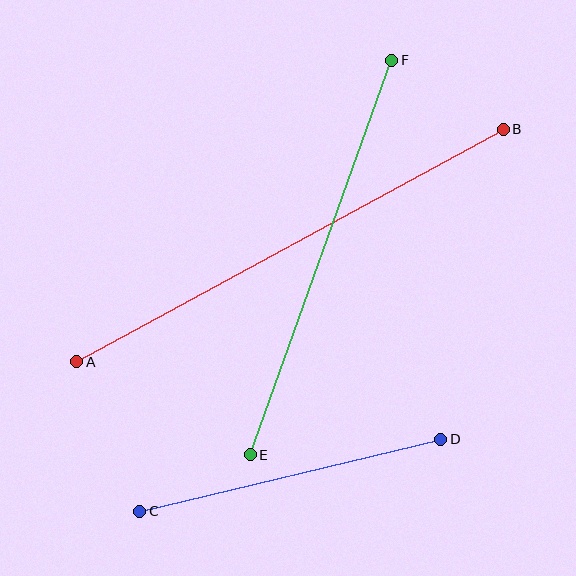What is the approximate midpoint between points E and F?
The midpoint is at approximately (321, 257) pixels.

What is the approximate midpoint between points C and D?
The midpoint is at approximately (290, 475) pixels.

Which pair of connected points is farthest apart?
Points A and B are farthest apart.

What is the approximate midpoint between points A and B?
The midpoint is at approximately (290, 246) pixels.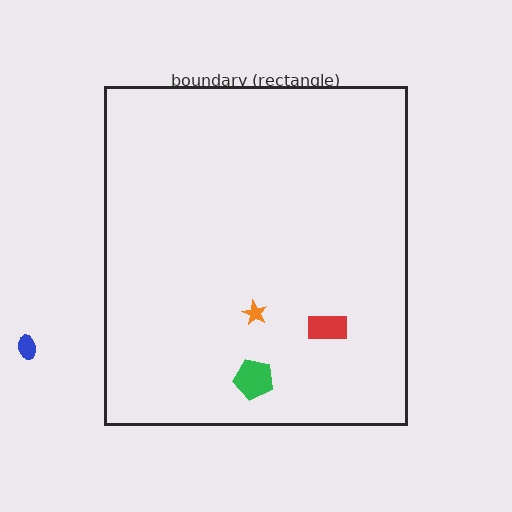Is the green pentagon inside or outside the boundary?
Inside.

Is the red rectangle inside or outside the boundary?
Inside.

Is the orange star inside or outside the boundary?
Inside.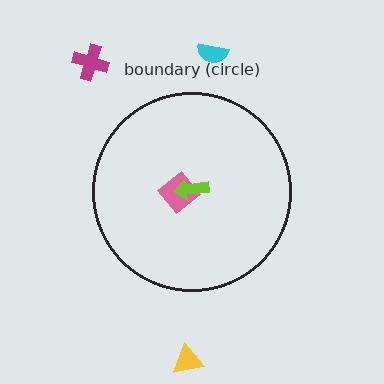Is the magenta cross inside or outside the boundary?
Outside.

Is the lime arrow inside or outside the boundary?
Inside.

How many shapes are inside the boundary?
2 inside, 3 outside.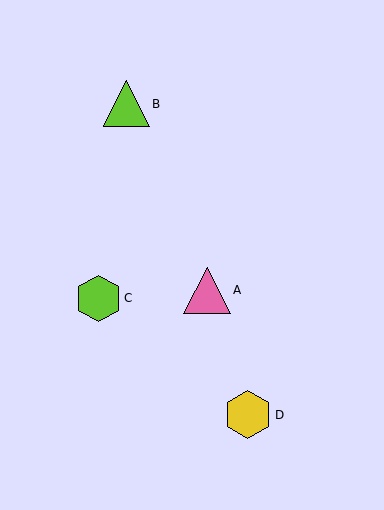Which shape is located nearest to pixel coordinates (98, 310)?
The lime hexagon (labeled C) at (98, 298) is nearest to that location.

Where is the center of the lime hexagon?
The center of the lime hexagon is at (98, 298).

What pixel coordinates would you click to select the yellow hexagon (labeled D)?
Click at (248, 415) to select the yellow hexagon D.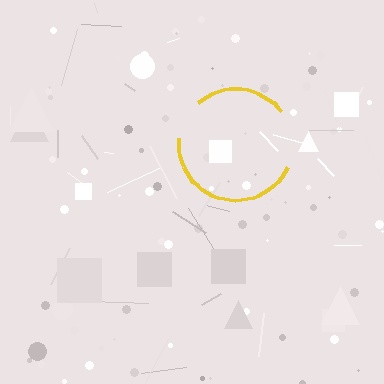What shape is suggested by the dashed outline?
The dashed outline suggests a circle.